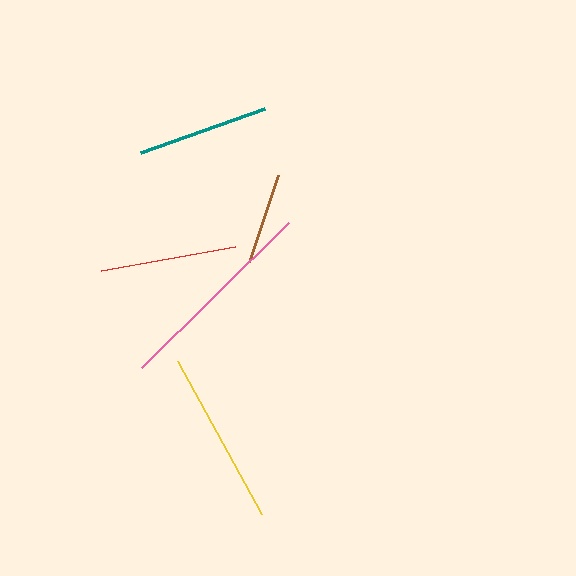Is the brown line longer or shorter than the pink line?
The pink line is longer than the brown line.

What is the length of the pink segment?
The pink segment is approximately 207 pixels long.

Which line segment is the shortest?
The brown line is the shortest at approximately 92 pixels.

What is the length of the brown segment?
The brown segment is approximately 92 pixels long.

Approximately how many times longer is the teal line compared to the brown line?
The teal line is approximately 1.4 times the length of the brown line.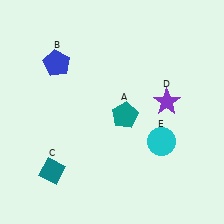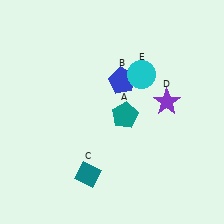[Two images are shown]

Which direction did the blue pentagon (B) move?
The blue pentagon (B) moved right.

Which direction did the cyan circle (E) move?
The cyan circle (E) moved up.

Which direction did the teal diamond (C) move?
The teal diamond (C) moved right.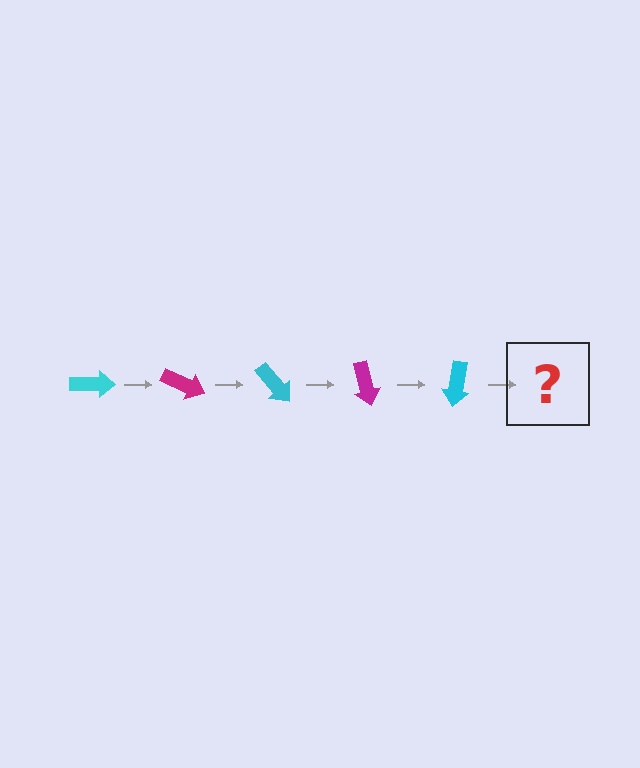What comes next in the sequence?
The next element should be a magenta arrow, rotated 125 degrees from the start.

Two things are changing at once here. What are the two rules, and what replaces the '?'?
The two rules are that it rotates 25 degrees each step and the color cycles through cyan and magenta. The '?' should be a magenta arrow, rotated 125 degrees from the start.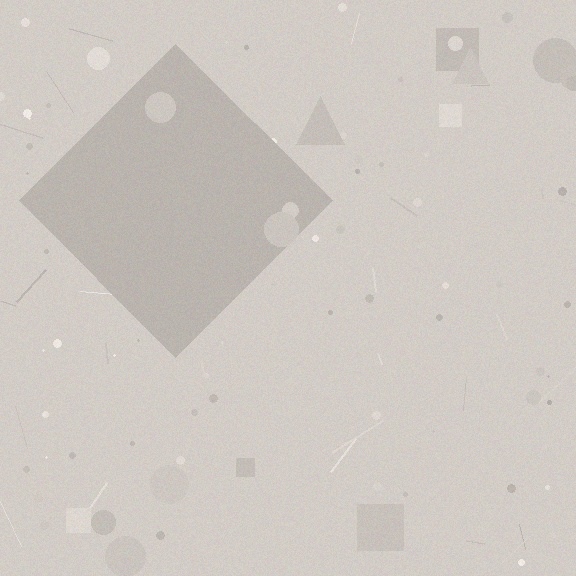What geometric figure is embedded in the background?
A diamond is embedded in the background.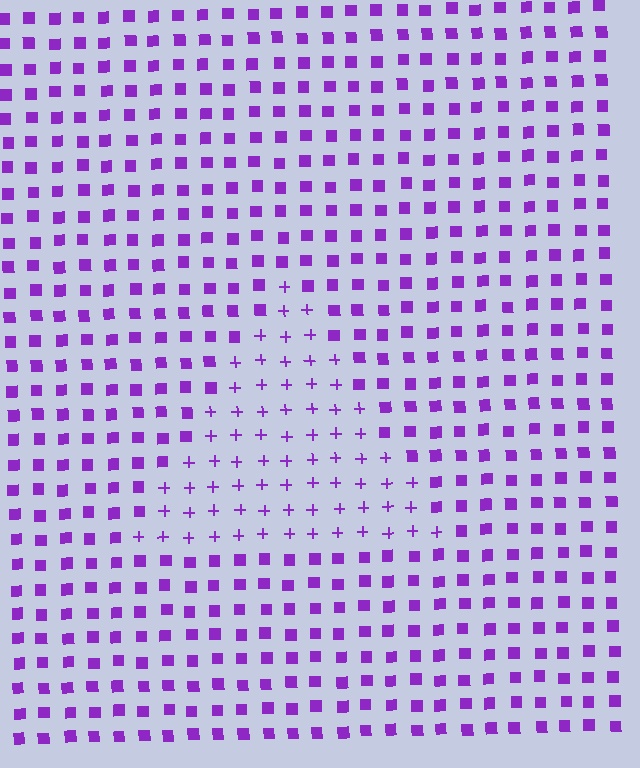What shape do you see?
I see a triangle.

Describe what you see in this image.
The image is filled with small purple elements arranged in a uniform grid. A triangle-shaped region contains plus signs, while the surrounding area contains squares. The boundary is defined purely by the change in element shape.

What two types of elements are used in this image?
The image uses plus signs inside the triangle region and squares outside it.